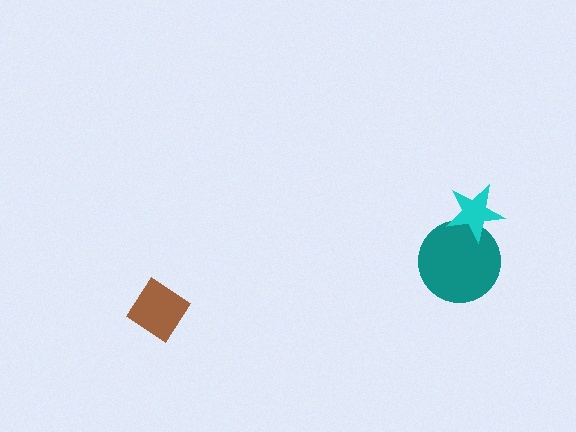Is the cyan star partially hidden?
No, no other shape covers it.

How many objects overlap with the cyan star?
1 object overlaps with the cyan star.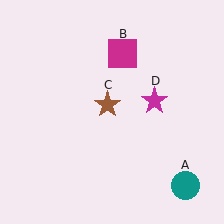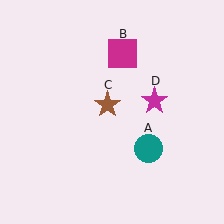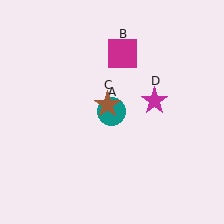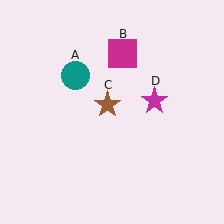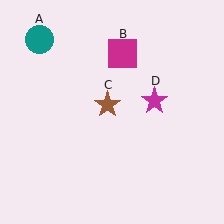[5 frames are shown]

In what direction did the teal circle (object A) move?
The teal circle (object A) moved up and to the left.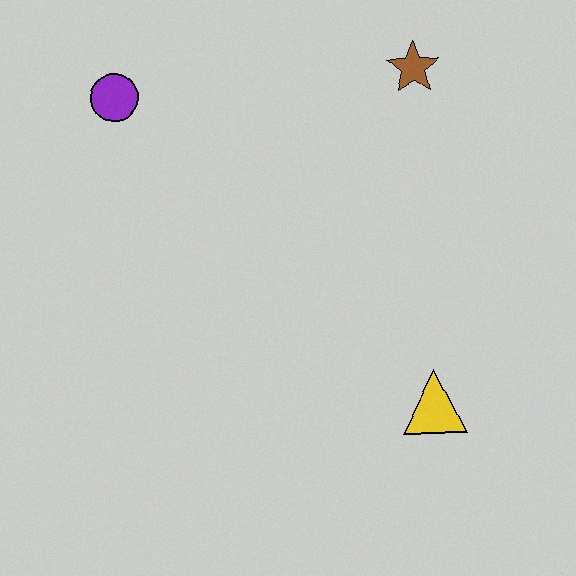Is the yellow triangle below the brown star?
Yes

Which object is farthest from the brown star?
The yellow triangle is farthest from the brown star.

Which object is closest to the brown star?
The purple circle is closest to the brown star.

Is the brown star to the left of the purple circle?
No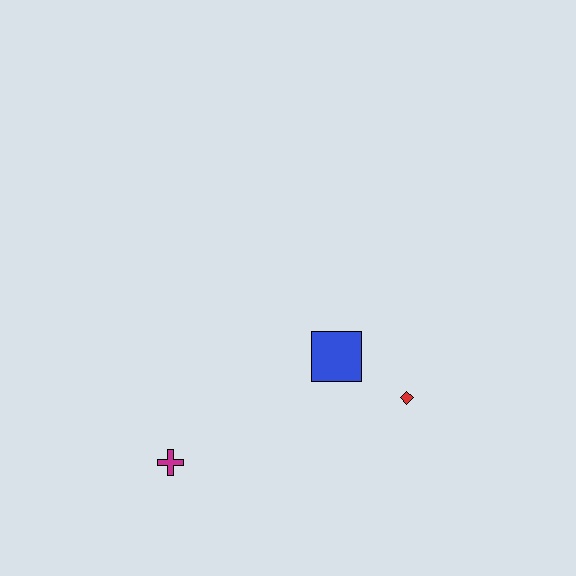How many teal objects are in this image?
There are no teal objects.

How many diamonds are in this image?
There is 1 diamond.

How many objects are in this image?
There are 3 objects.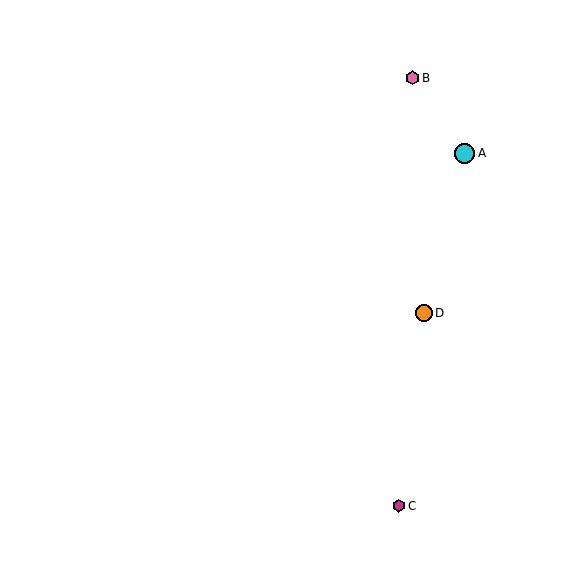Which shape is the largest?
The cyan circle (labeled A) is the largest.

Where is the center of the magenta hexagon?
The center of the magenta hexagon is at (399, 506).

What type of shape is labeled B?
Shape B is a pink hexagon.